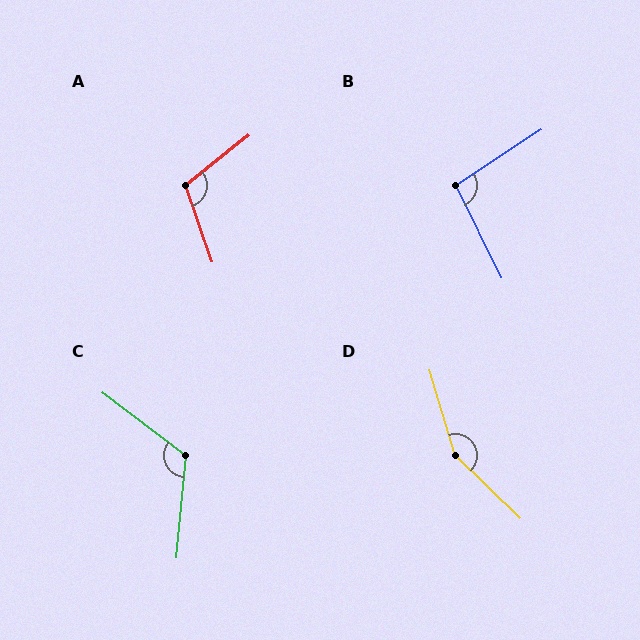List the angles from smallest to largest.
B (97°), A (110°), C (122°), D (150°).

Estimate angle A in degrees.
Approximately 110 degrees.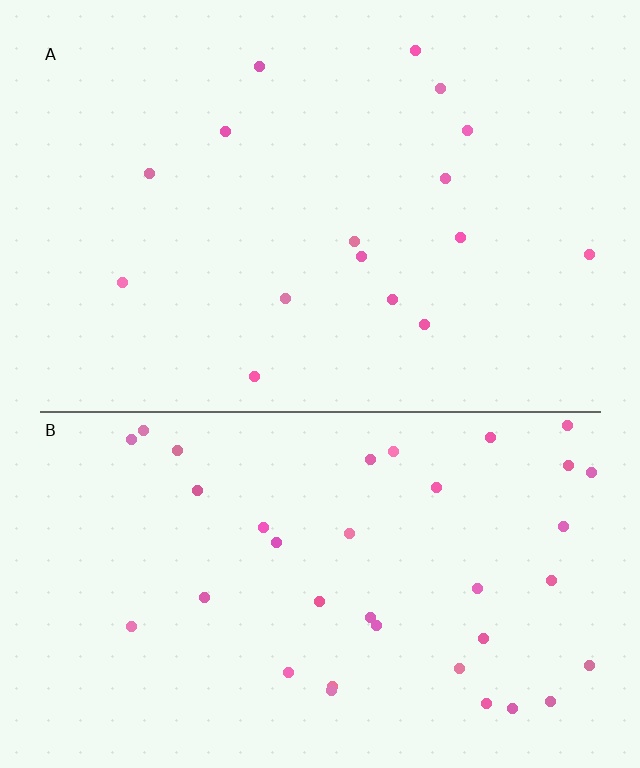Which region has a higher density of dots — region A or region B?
B (the bottom).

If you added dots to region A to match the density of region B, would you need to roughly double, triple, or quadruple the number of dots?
Approximately double.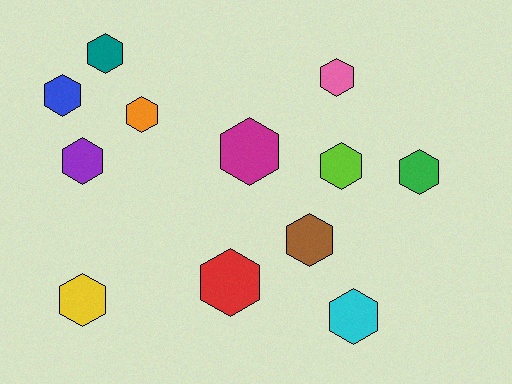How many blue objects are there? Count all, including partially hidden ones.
There is 1 blue object.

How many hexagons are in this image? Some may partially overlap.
There are 12 hexagons.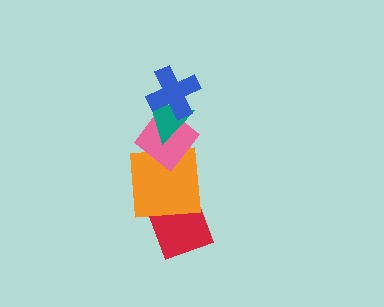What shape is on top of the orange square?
The pink diamond is on top of the orange square.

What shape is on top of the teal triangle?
The blue cross is on top of the teal triangle.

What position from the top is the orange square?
The orange square is 4th from the top.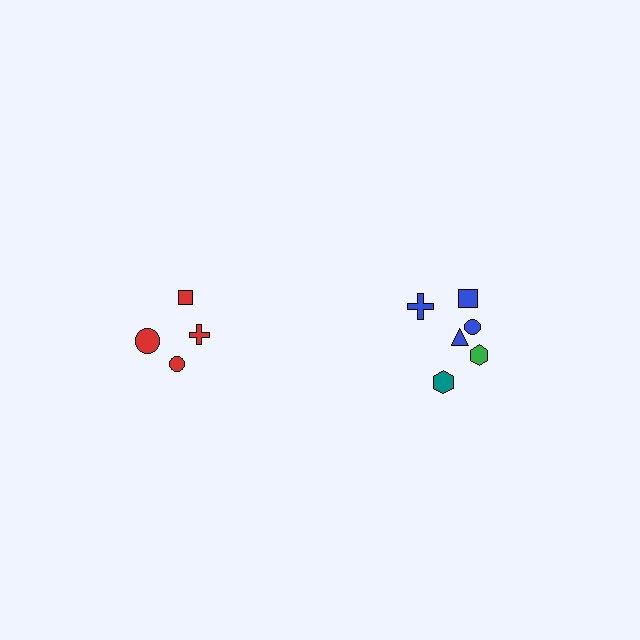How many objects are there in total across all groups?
There are 10 objects.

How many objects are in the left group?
There are 4 objects.